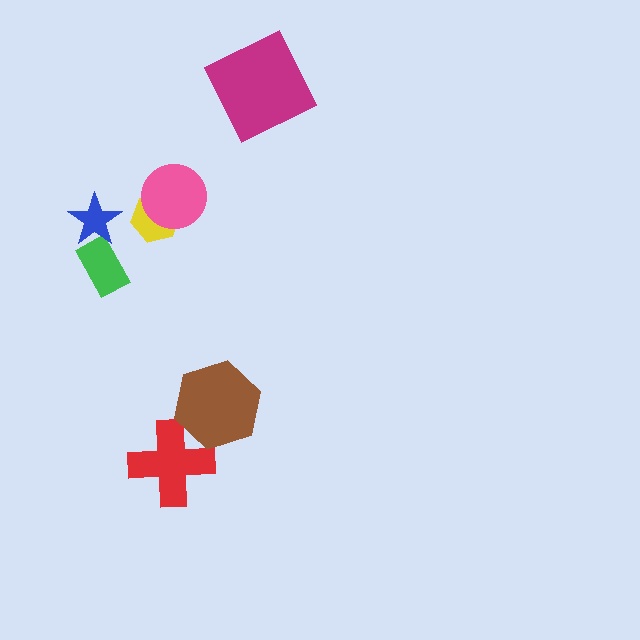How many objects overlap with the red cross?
1 object overlaps with the red cross.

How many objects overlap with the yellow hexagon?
1 object overlaps with the yellow hexagon.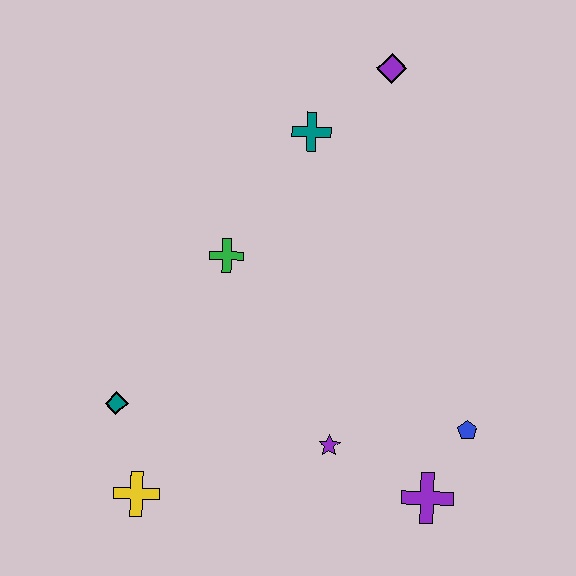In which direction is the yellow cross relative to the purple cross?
The yellow cross is to the left of the purple cross.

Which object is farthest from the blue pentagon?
The purple diamond is farthest from the blue pentagon.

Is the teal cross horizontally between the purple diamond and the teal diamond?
Yes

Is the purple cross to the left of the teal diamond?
No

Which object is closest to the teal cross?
The purple diamond is closest to the teal cross.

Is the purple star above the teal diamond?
No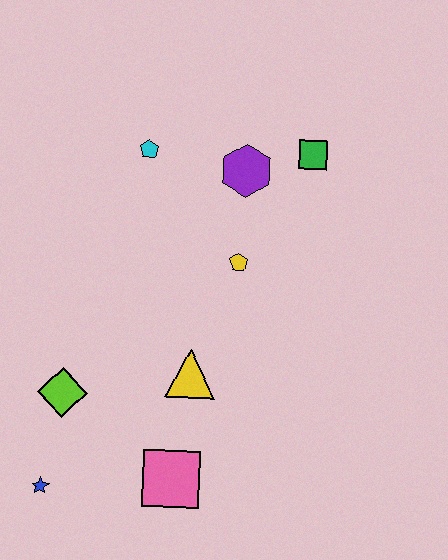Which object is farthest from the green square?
The blue star is farthest from the green square.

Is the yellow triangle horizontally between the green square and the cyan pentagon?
Yes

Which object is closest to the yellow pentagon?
The purple hexagon is closest to the yellow pentagon.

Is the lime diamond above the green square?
No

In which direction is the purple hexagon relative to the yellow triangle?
The purple hexagon is above the yellow triangle.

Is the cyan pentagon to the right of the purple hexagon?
No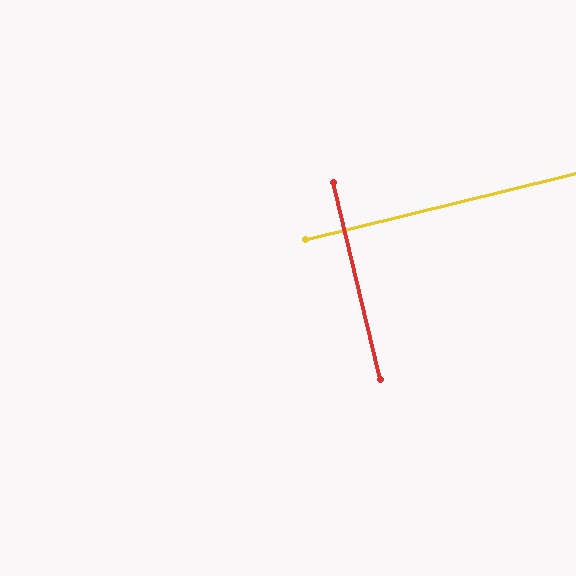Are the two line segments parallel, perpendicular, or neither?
Perpendicular — they meet at approximately 90°.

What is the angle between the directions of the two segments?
Approximately 90 degrees.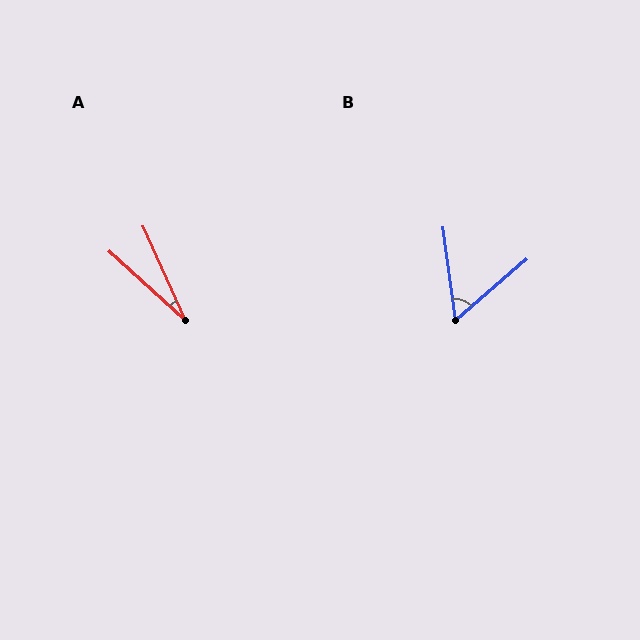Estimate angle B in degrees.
Approximately 57 degrees.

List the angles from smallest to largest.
A (24°), B (57°).